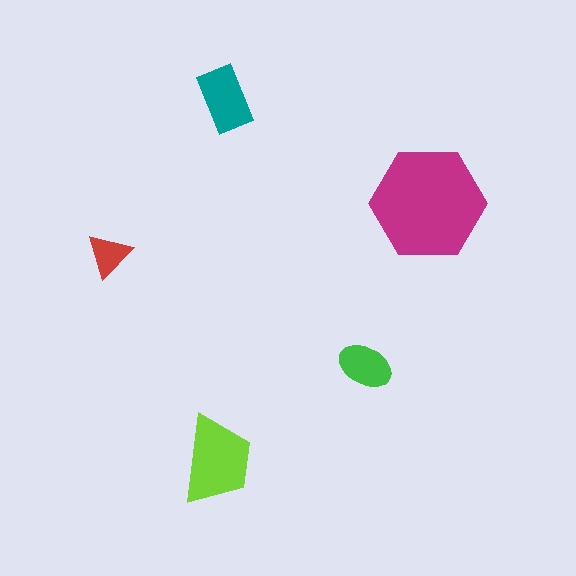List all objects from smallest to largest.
The red triangle, the green ellipse, the teal rectangle, the lime trapezoid, the magenta hexagon.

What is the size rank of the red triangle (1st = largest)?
5th.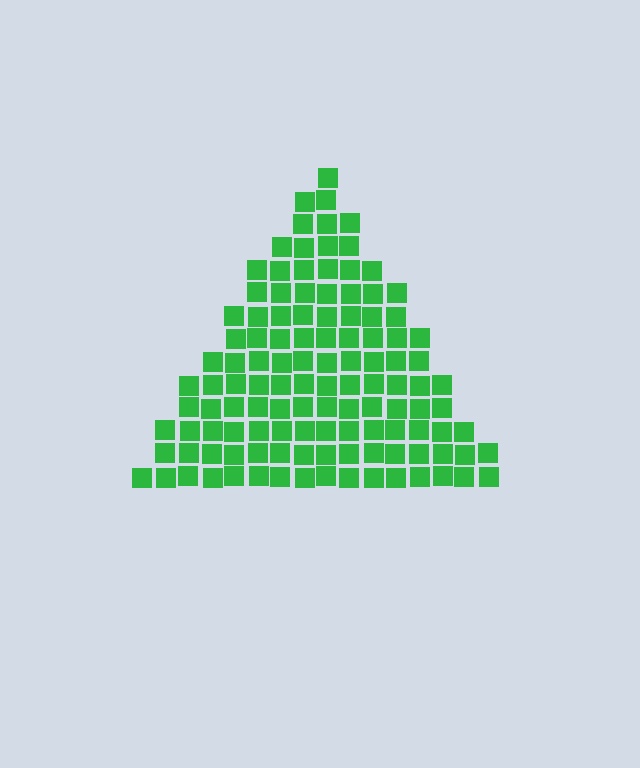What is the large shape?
The large shape is a triangle.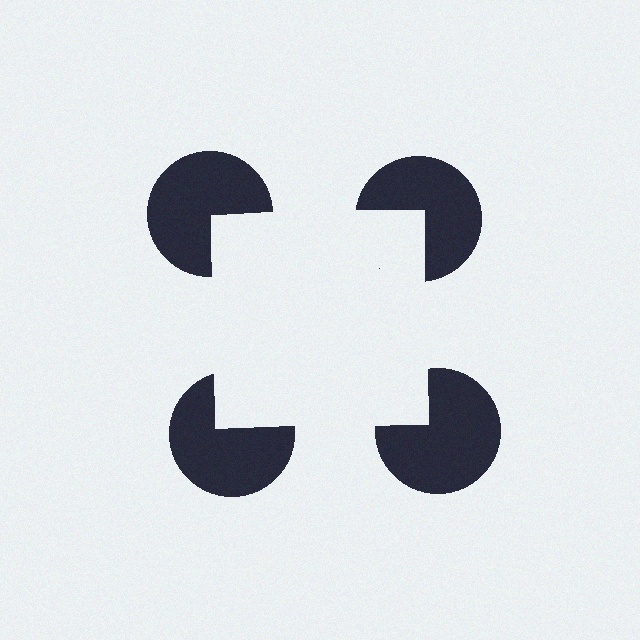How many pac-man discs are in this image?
There are 4 — one at each vertex of the illusory square.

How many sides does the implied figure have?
4 sides.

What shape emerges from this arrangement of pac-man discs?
An illusory square — its edges are inferred from the aligned wedge cuts in the pac-man discs, not physically drawn.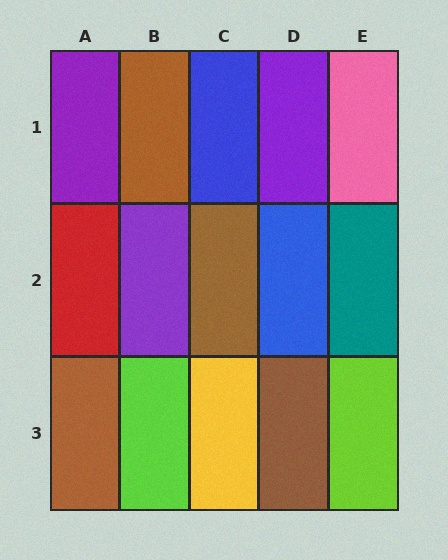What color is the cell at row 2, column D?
Blue.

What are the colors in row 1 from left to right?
Purple, brown, blue, purple, pink.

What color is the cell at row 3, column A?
Brown.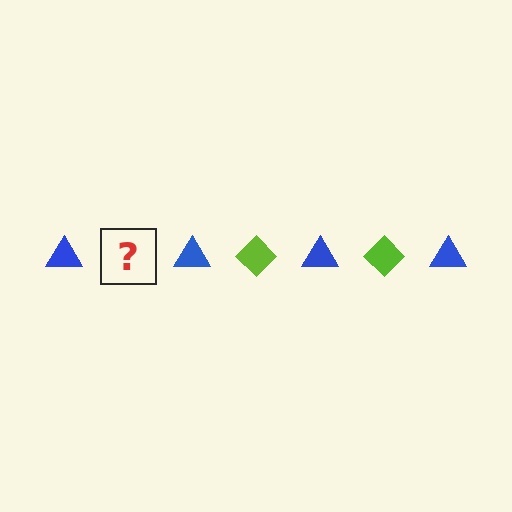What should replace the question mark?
The question mark should be replaced with a lime diamond.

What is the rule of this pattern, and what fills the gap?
The rule is that the pattern alternates between blue triangle and lime diamond. The gap should be filled with a lime diamond.